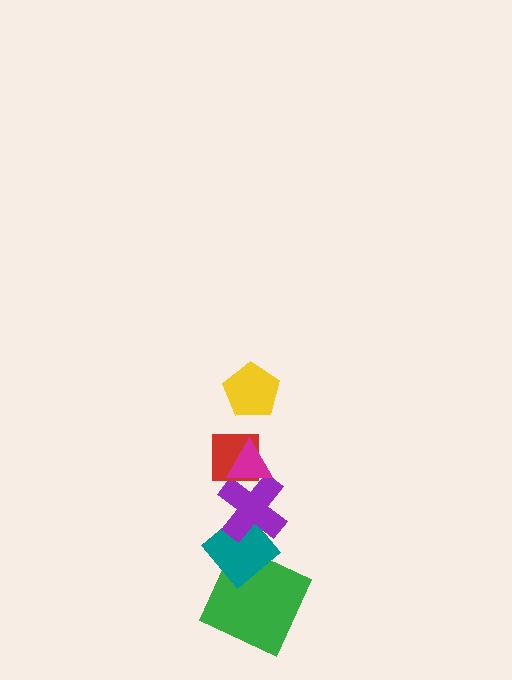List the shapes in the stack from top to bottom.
From top to bottom: the yellow pentagon, the magenta triangle, the red square, the purple cross, the teal diamond, the green square.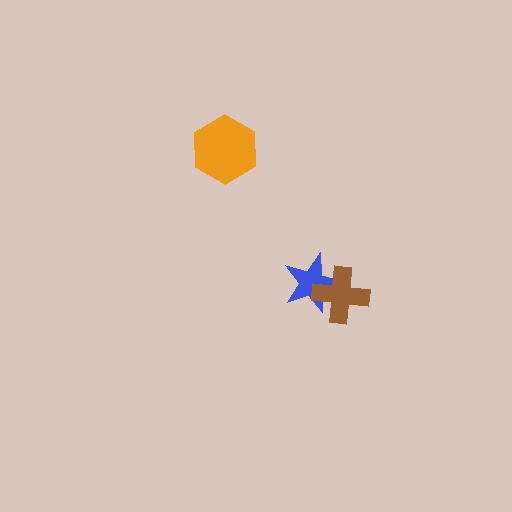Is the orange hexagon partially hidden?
No, no other shape covers it.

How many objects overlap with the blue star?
1 object overlaps with the blue star.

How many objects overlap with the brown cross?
1 object overlaps with the brown cross.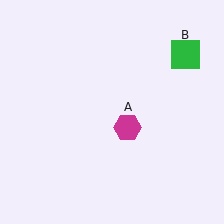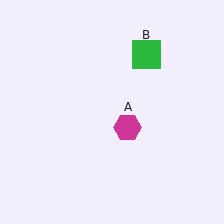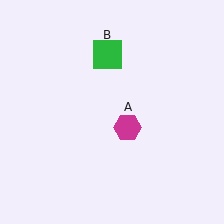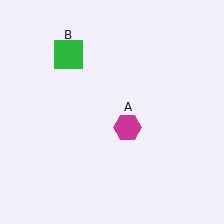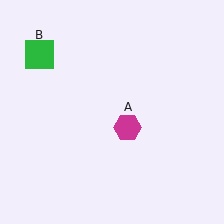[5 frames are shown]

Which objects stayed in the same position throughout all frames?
Magenta hexagon (object A) remained stationary.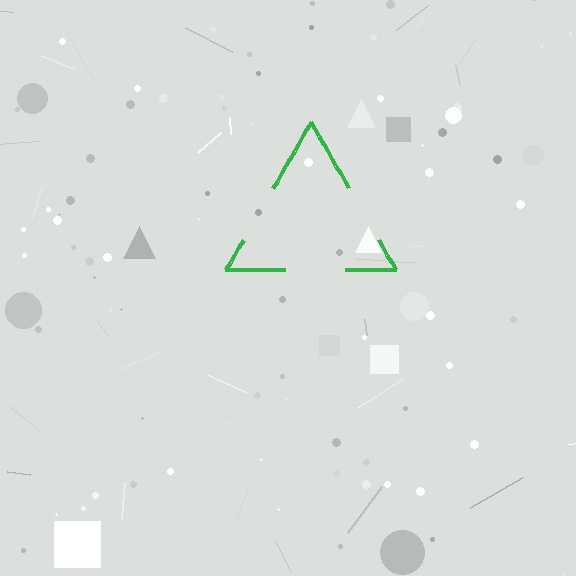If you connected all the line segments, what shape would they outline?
They would outline a triangle.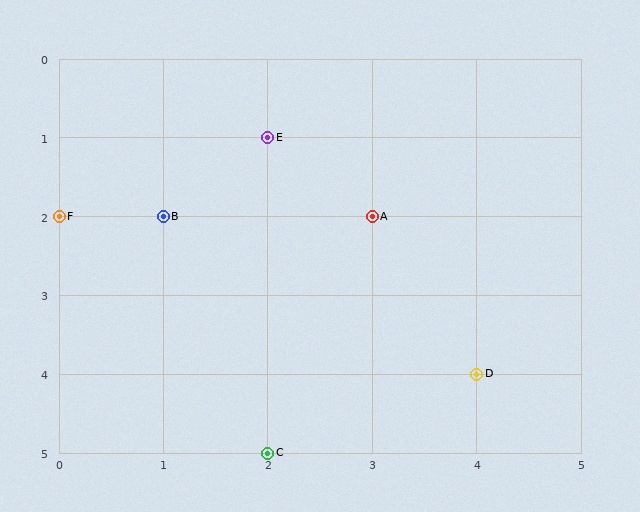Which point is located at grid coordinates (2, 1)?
Point E is at (2, 1).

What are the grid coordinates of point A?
Point A is at grid coordinates (3, 2).